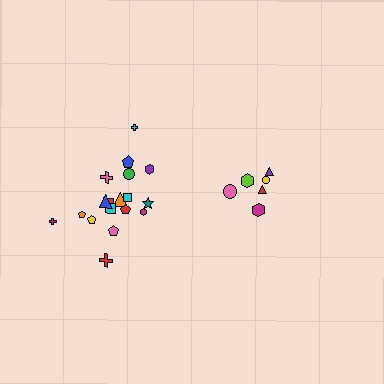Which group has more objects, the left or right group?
The left group.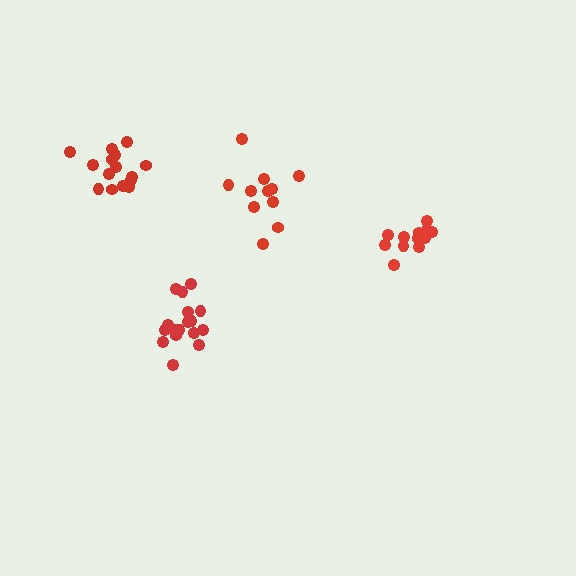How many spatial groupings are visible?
There are 4 spatial groupings.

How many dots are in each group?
Group 1: 17 dots, Group 2: 11 dots, Group 3: 17 dots, Group 4: 13 dots (58 total).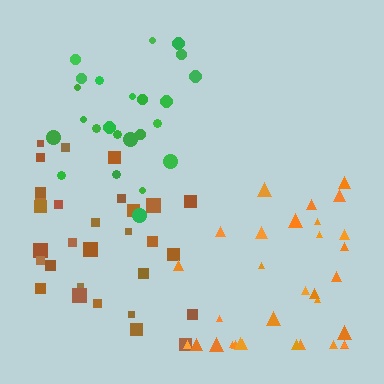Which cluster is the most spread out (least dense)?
Orange.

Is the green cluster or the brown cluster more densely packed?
Green.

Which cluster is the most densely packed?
Green.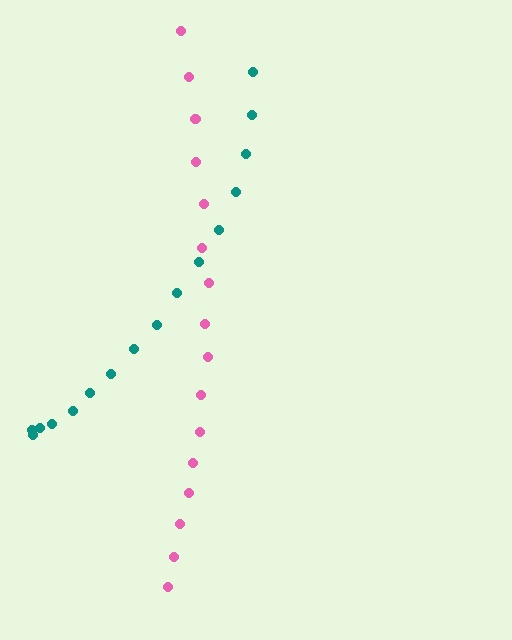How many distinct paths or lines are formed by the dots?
There are 2 distinct paths.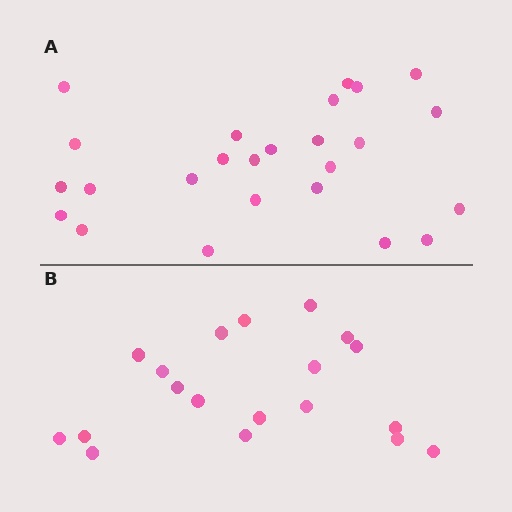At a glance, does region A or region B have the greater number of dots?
Region A (the top region) has more dots.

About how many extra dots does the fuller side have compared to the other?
Region A has about 6 more dots than region B.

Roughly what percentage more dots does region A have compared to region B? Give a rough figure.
About 30% more.